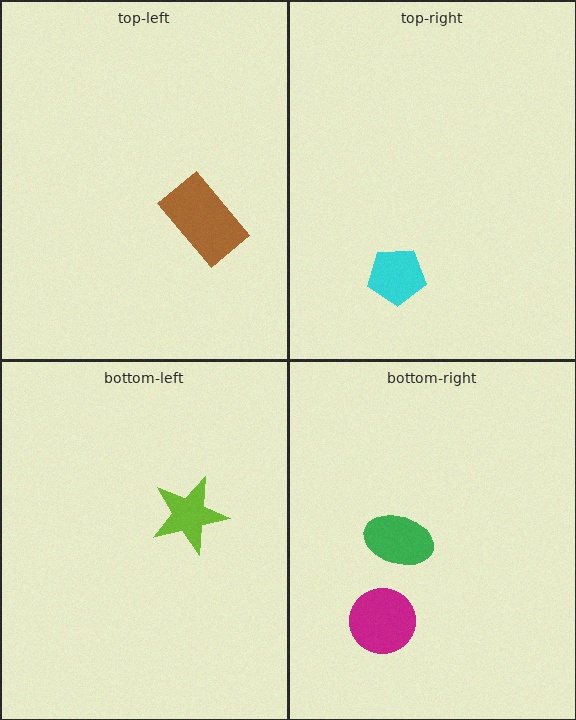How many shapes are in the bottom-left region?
1.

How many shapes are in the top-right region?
1.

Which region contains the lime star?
The bottom-left region.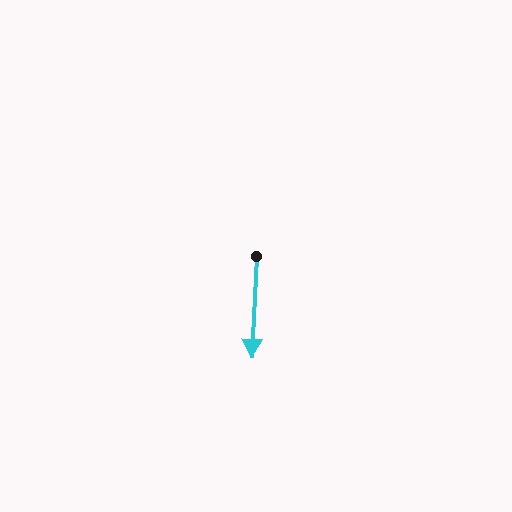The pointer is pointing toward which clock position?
Roughly 6 o'clock.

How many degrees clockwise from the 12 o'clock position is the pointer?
Approximately 183 degrees.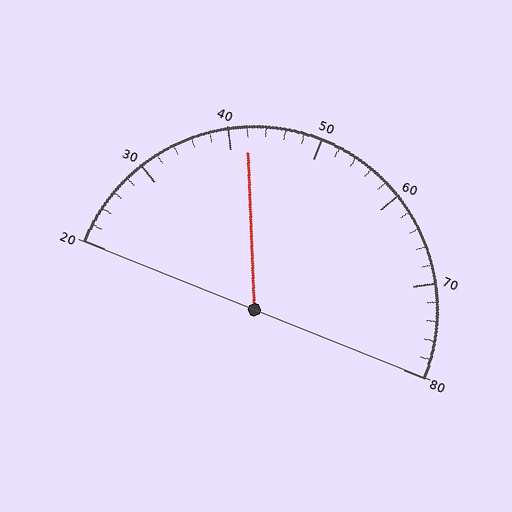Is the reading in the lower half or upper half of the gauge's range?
The reading is in the lower half of the range (20 to 80).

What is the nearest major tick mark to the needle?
The nearest major tick mark is 40.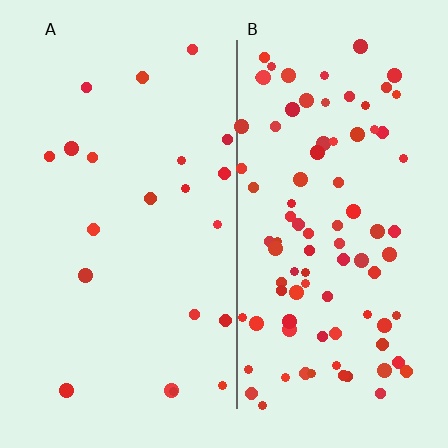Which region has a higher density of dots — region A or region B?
B (the right).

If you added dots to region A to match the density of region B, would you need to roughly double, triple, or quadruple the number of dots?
Approximately quadruple.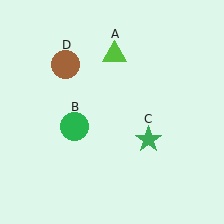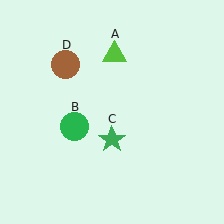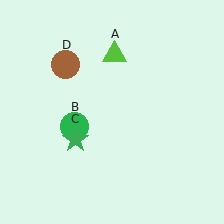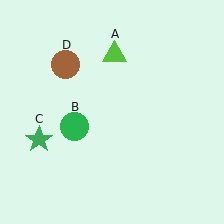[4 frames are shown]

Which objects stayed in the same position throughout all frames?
Lime triangle (object A) and green circle (object B) and brown circle (object D) remained stationary.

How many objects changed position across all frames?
1 object changed position: green star (object C).